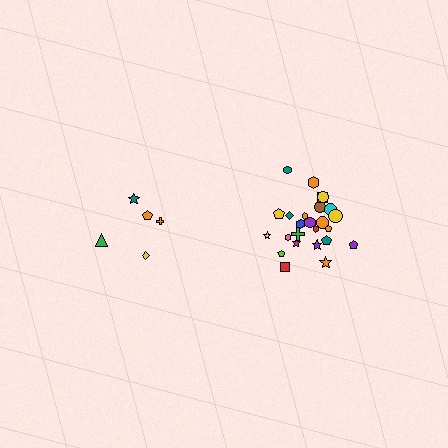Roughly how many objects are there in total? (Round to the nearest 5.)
Roughly 30 objects in total.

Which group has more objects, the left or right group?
The right group.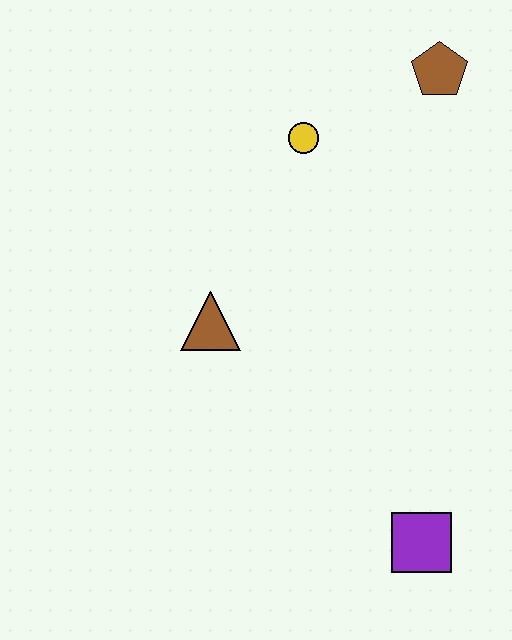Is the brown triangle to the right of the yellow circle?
No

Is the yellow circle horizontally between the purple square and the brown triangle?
Yes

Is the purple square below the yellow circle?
Yes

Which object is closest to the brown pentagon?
The yellow circle is closest to the brown pentagon.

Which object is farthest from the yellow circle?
The purple square is farthest from the yellow circle.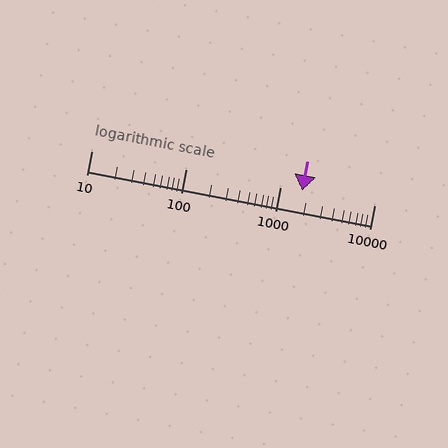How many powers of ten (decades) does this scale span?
The scale spans 3 decades, from 10 to 10000.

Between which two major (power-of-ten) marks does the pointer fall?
The pointer is between 1000 and 10000.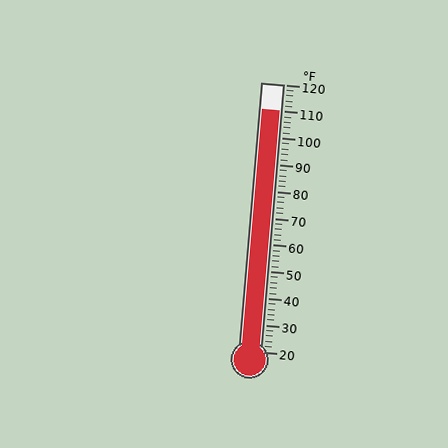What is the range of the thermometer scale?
The thermometer scale ranges from 20°F to 120°F.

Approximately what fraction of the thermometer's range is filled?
The thermometer is filled to approximately 90% of its range.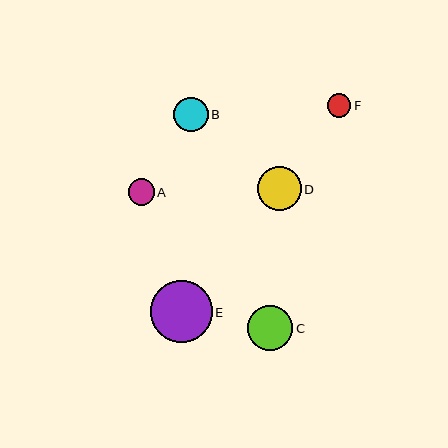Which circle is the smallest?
Circle F is the smallest with a size of approximately 23 pixels.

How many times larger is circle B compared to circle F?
Circle B is approximately 1.5 times the size of circle F.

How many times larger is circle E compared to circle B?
Circle E is approximately 1.8 times the size of circle B.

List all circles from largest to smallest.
From largest to smallest: E, C, D, B, A, F.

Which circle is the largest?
Circle E is the largest with a size of approximately 62 pixels.